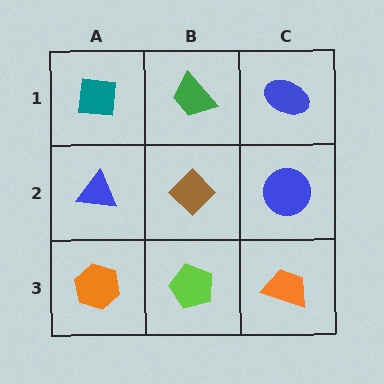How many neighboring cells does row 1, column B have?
3.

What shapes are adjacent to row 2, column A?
A teal square (row 1, column A), an orange hexagon (row 3, column A), a brown diamond (row 2, column B).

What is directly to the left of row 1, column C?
A green trapezoid.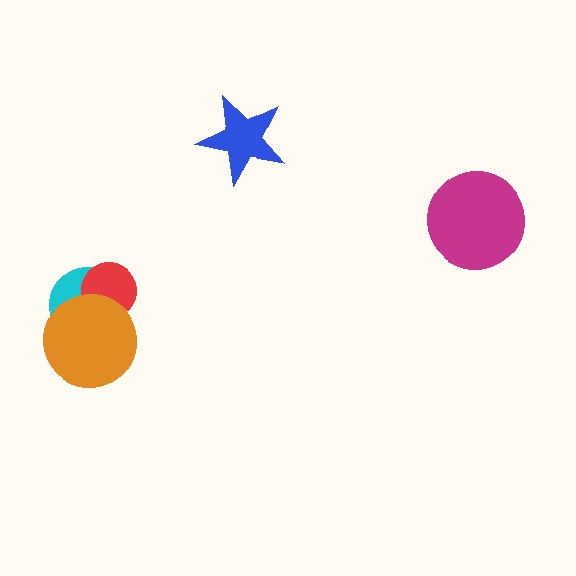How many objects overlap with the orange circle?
2 objects overlap with the orange circle.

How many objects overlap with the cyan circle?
2 objects overlap with the cyan circle.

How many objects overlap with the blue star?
0 objects overlap with the blue star.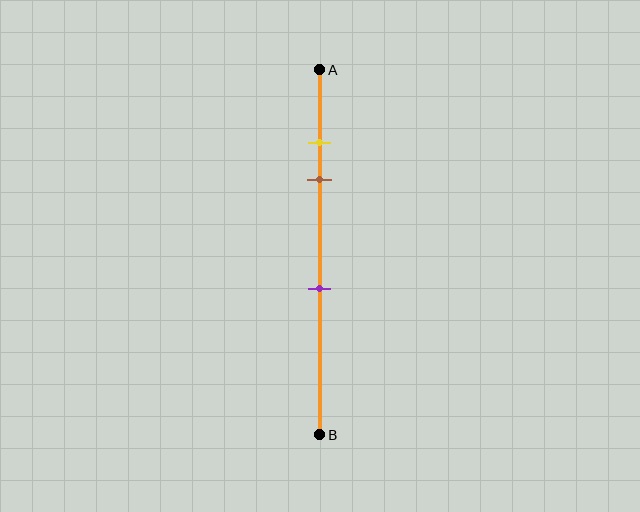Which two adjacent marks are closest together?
The yellow and brown marks are the closest adjacent pair.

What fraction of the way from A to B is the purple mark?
The purple mark is approximately 60% (0.6) of the way from A to B.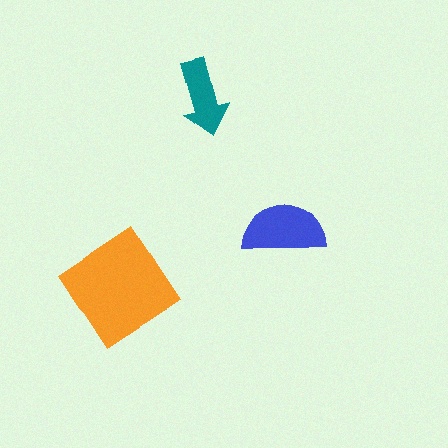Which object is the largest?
The orange diamond.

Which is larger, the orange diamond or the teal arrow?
The orange diamond.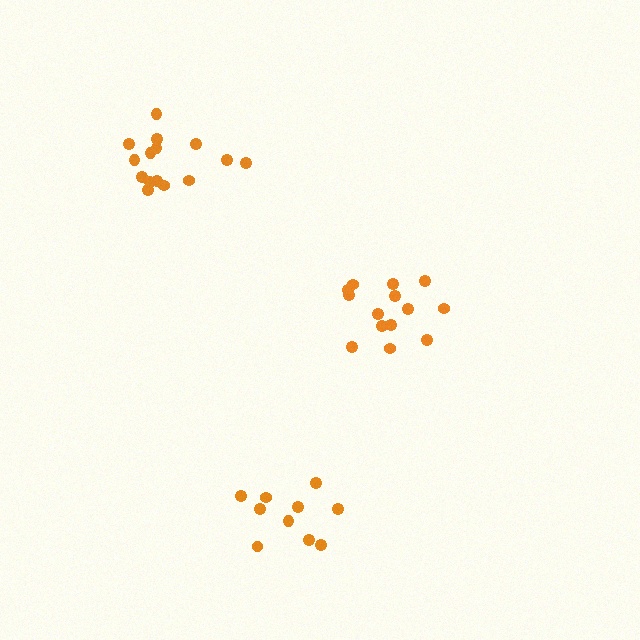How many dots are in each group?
Group 1: 14 dots, Group 2: 15 dots, Group 3: 10 dots (39 total).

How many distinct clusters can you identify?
There are 3 distinct clusters.